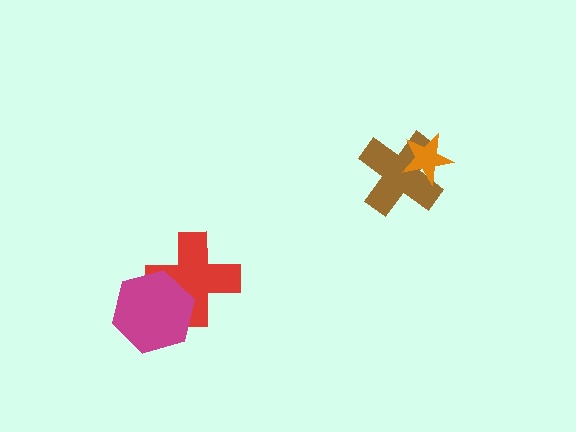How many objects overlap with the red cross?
1 object overlaps with the red cross.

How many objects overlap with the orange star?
1 object overlaps with the orange star.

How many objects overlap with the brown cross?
1 object overlaps with the brown cross.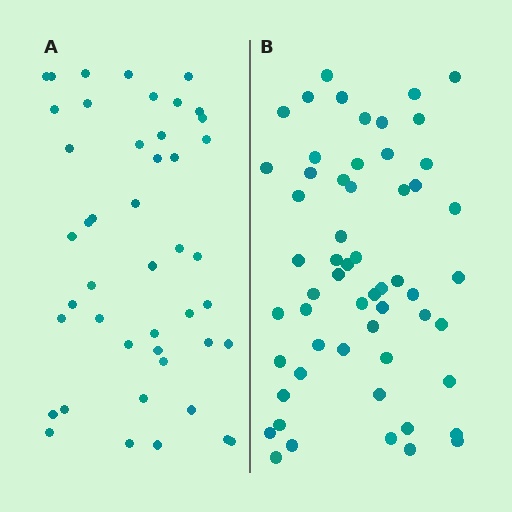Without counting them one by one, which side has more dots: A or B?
Region B (the right region) has more dots.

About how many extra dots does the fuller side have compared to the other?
Region B has roughly 12 or so more dots than region A.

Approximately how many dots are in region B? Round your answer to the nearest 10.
About 60 dots. (The exact count is 57, which rounds to 60.)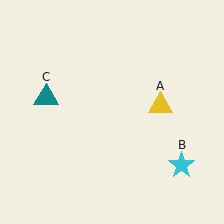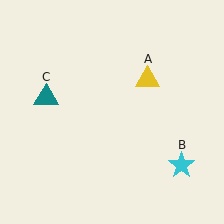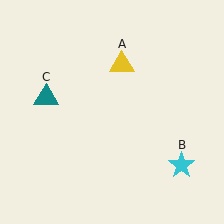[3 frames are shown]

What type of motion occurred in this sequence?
The yellow triangle (object A) rotated counterclockwise around the center of the scene.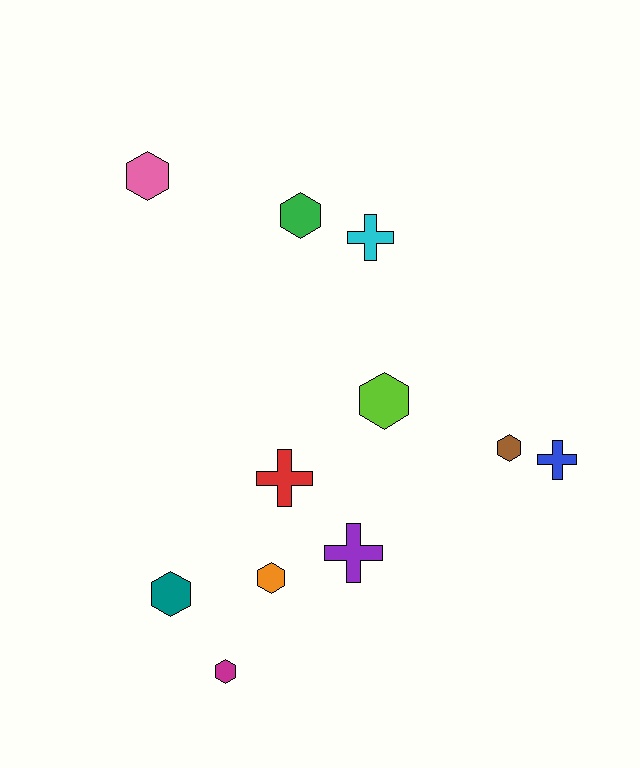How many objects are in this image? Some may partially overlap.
There are 11 objects.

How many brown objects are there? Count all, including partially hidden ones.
There is 1 brown object.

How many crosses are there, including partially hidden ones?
There are 4 crosses.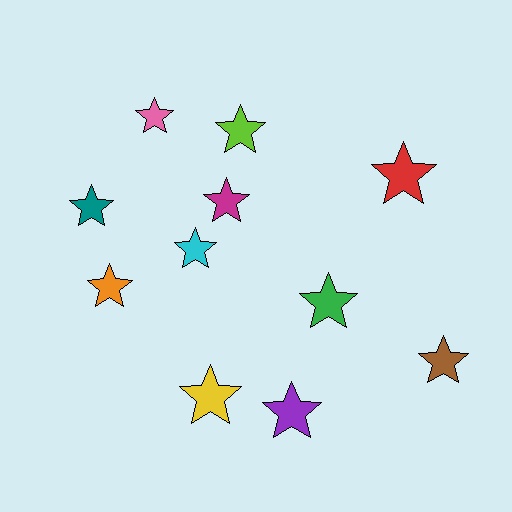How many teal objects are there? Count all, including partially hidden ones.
There is 1 teal object.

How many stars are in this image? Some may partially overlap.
There are 11 stars.